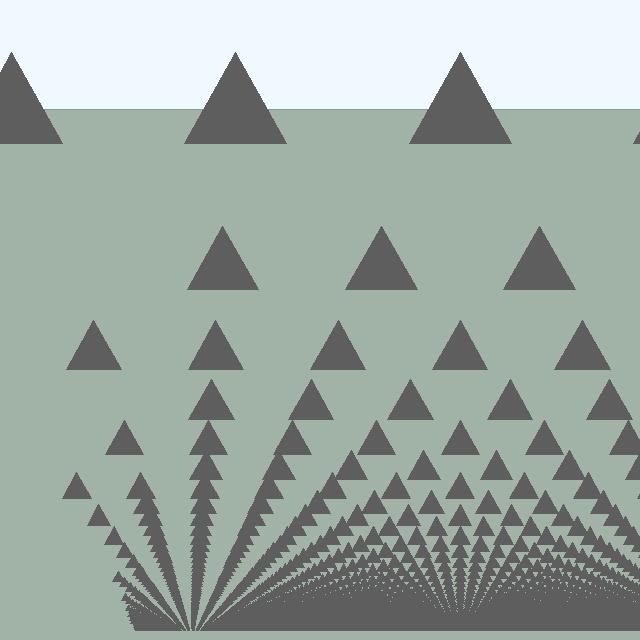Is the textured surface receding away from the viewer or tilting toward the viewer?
The surface appears to tilt toward the viewer. Texture elements get larger and sparser toward the top.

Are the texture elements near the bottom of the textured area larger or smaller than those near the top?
Smaller. The gradient is inverted — elements near the bottom are smaller and denser.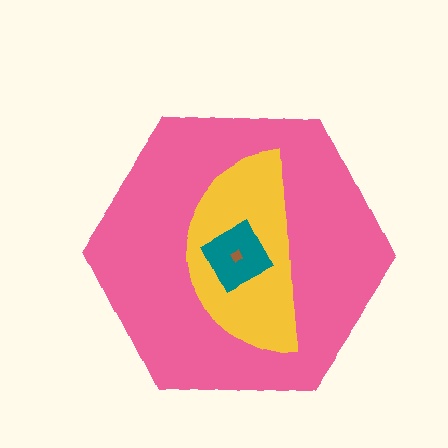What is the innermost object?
The brown diamond.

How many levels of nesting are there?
4.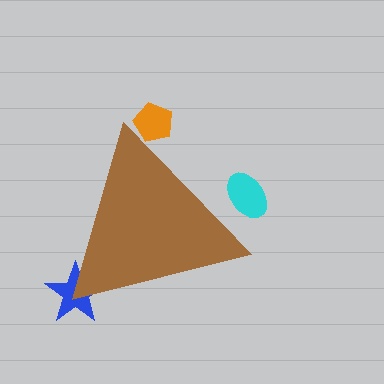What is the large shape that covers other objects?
A brown triangle.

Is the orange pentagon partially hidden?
Yes, the orange pentagon is partially hidden behind the brown triangle.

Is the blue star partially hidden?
Yes, the blue star is partially hidden behind the brown triangle.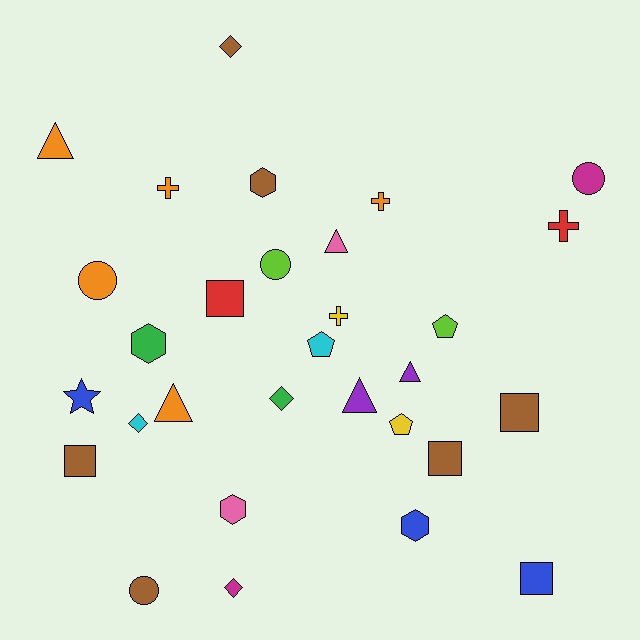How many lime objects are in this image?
There are 2 lime objects.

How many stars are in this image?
There is 1 star.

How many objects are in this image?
There are 30 objects.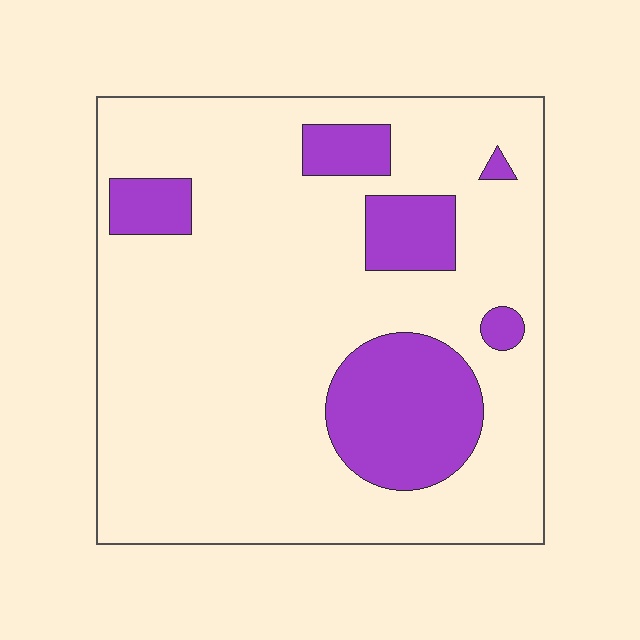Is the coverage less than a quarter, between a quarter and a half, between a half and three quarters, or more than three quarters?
Less than a quarter.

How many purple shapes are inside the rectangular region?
6.